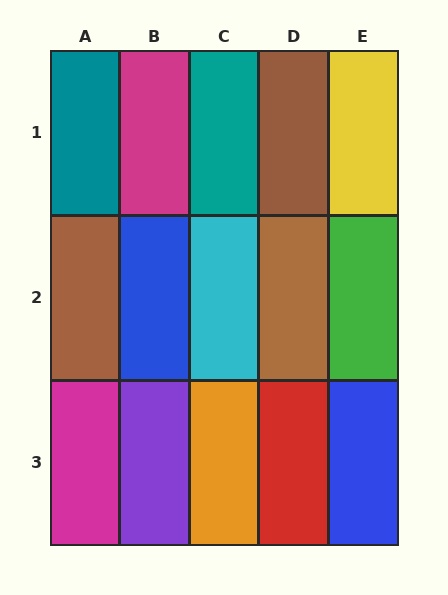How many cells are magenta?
2 cells are magenta.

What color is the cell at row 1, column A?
Teal.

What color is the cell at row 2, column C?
Cyan.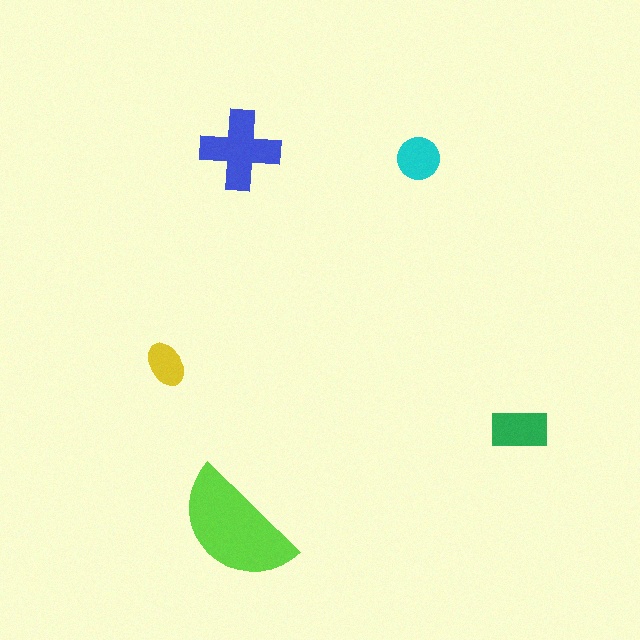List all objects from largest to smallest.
The lime semicircle, the blue cross, the green rectangle, the cyan circle, the yellow ellipse.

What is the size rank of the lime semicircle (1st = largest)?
1st.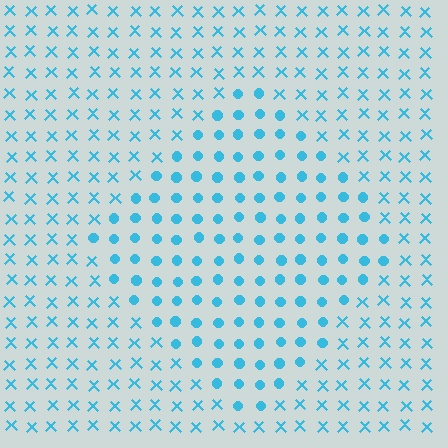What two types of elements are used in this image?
The image uses circles inside the diamond region and X marks outside it.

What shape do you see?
I see a diamond.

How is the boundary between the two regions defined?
The boundary is defined by a change in element shape: circles inside vs. X marks outside. All elements share the same color and spacing.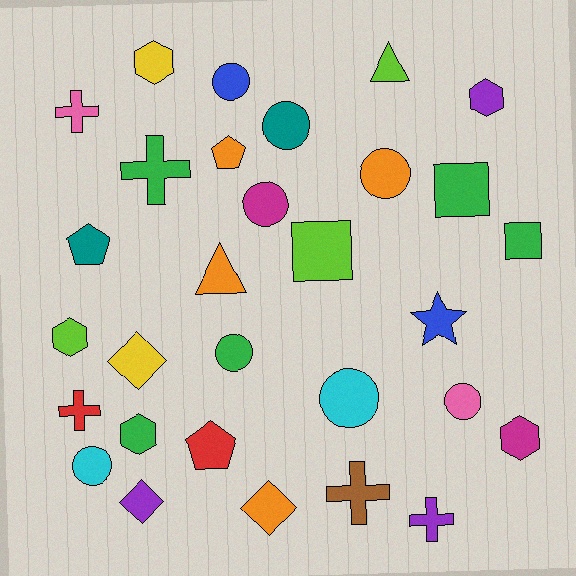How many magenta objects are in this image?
There are 2 magenta objects.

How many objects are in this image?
There are 30 objects.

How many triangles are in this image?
There are 2 triangles.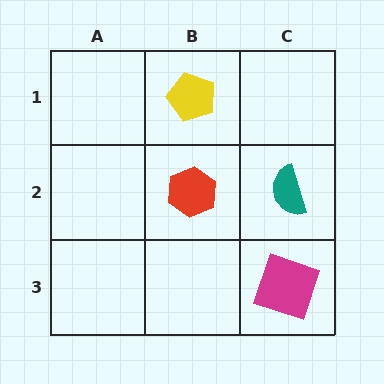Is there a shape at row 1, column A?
No, that cell is empty.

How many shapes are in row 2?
2 shapes.